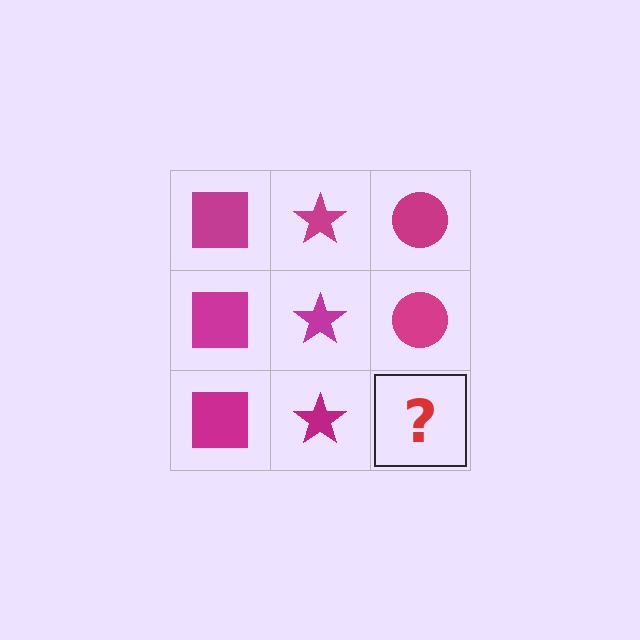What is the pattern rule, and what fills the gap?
The rule is that each column has a consistent shape. The gap should be filled with a magenta circle.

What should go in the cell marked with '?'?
The missing cell should contain a magenta circle.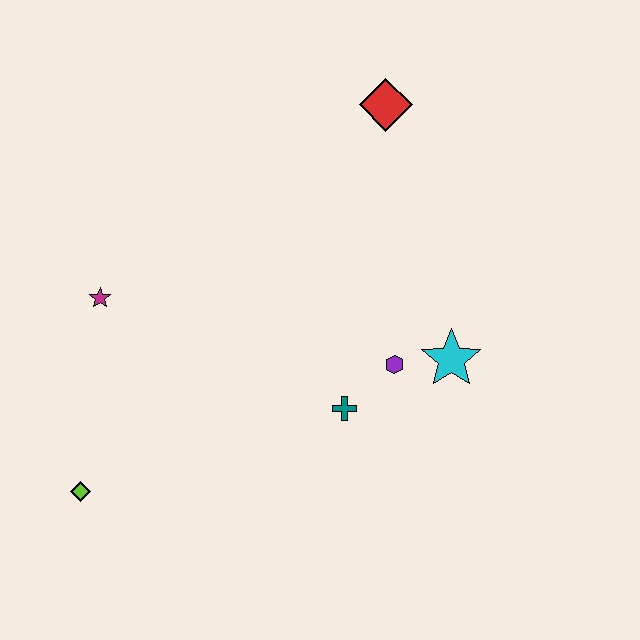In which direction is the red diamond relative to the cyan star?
The red diamond is above the cyan star.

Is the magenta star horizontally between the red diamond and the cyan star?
No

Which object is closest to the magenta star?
The lime diamond is closest to the magenta star.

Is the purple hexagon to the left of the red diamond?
No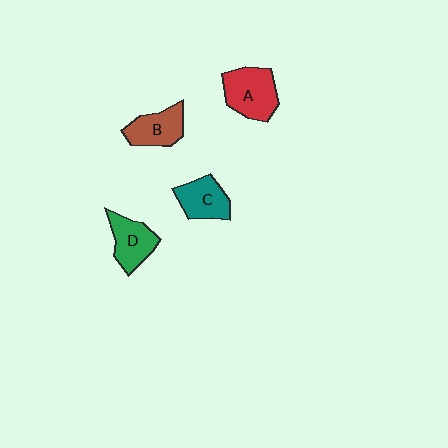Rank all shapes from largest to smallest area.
From largest to smallest: A (red), D (green), B (brown), C (teal).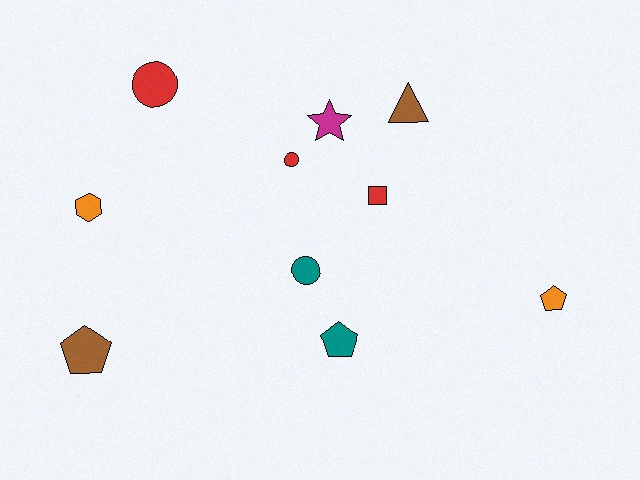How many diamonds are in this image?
There are no diamonds.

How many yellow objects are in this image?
There are no yellow objects.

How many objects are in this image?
There are 10 objects.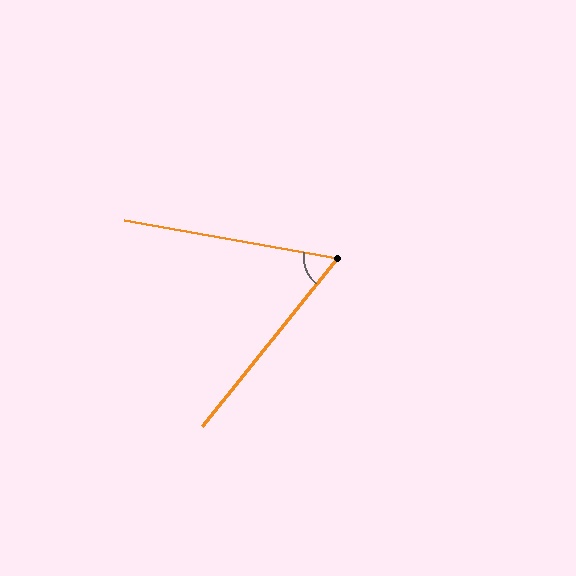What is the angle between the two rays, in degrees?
Approximately 61 degrees.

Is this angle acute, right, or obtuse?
It is acute.